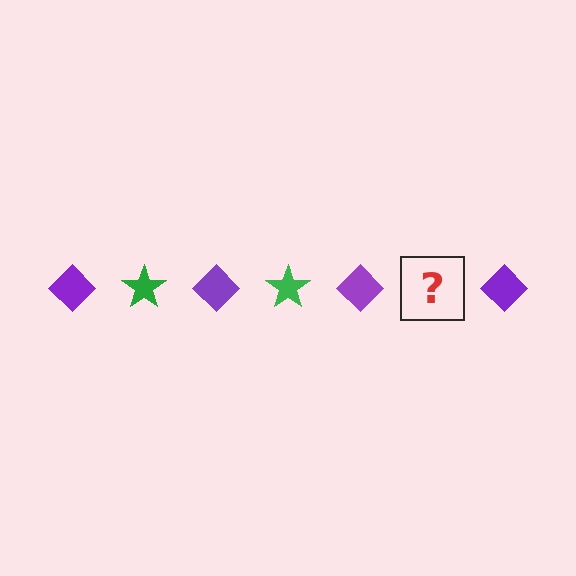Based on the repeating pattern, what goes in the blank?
The blank should be a green star.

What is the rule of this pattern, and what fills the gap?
The rule is that the pattern alternates between purple diamond and green star. The gap should be filled with a green star.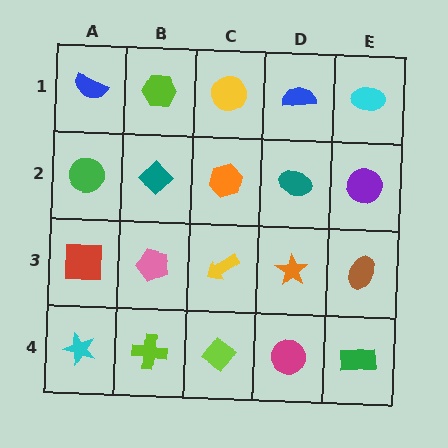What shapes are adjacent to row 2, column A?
A blue semicircle (row 1, column A), a red square (row 3, column A), a teal diamond (row 2, column B).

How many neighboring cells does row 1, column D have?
3.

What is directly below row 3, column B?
A lime cross.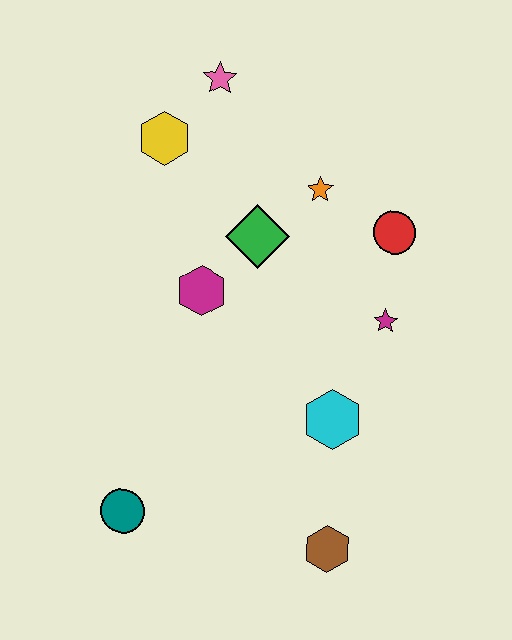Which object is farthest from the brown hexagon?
The pink star is farthest from the brown hexagon.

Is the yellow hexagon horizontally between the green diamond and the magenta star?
No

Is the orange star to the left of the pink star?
No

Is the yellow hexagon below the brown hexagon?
No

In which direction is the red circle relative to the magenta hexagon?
The red circle is to the right of the magenta hexagon.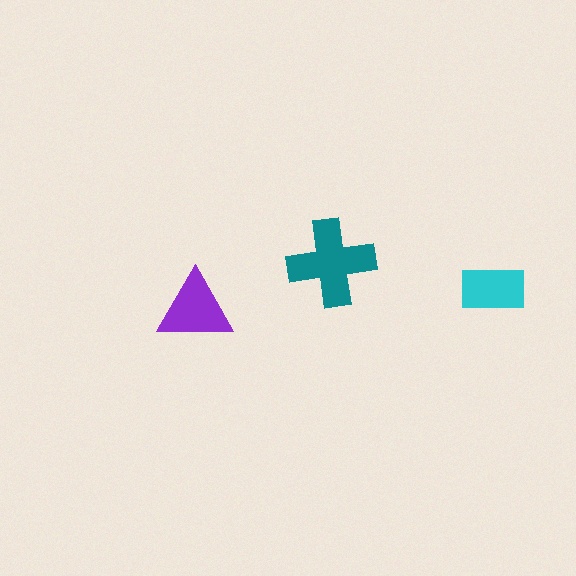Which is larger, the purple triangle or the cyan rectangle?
The purple triangle.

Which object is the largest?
The teal cross.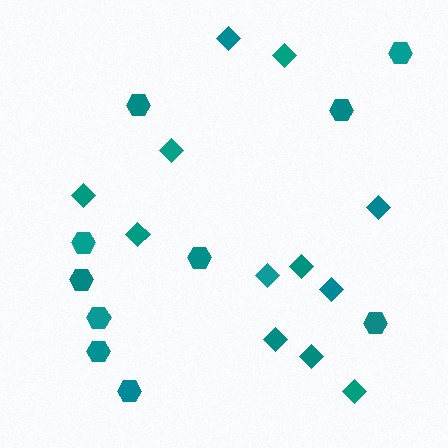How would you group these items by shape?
There are 2 groups: one group of diamonds (12) and one group of hexagons (10).